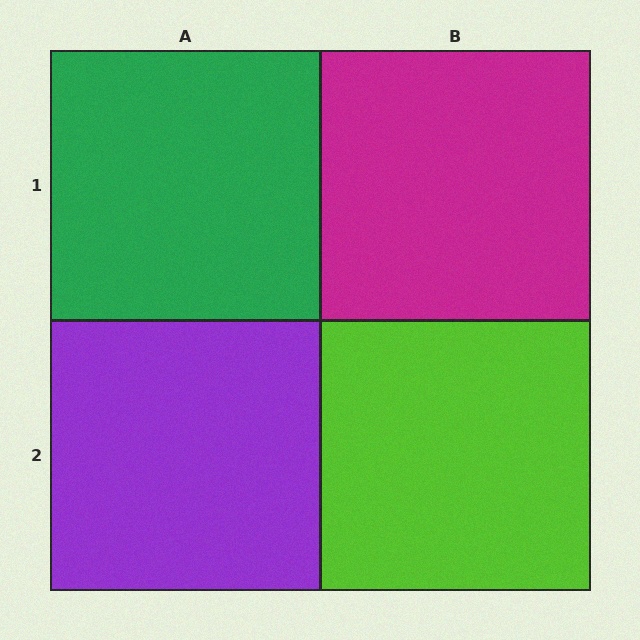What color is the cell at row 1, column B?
Magenta.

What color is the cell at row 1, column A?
Green.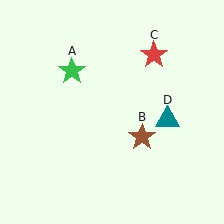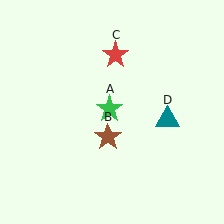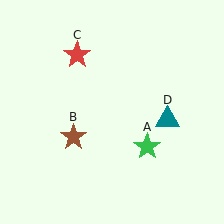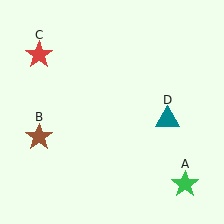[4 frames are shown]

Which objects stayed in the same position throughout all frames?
Teal triangle (object D) remained stationary.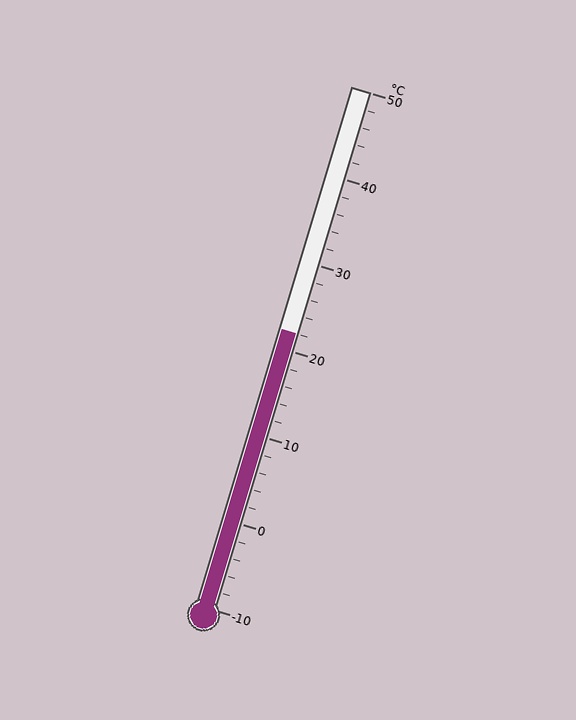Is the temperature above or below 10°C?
The temperature is above 10°C.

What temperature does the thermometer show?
The thermometer shows approximately 22°C.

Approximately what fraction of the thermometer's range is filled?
The thermometer is filled to approximately 55% of its range.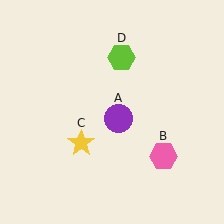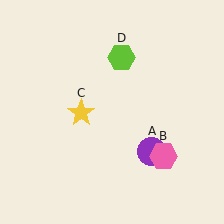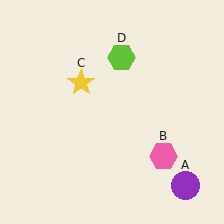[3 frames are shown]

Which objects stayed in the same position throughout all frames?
Pink hexagon (object B) and lime hexagon (object D) remained stationary.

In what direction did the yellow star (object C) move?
The yellow star (object C) moved up.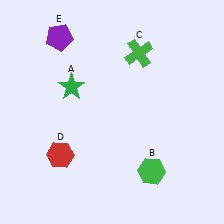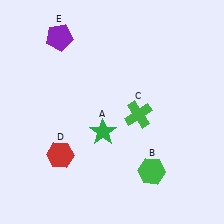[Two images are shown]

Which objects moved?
The objects that moved are: the green star (A), the green cross (C).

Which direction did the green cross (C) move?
The green cross (C) moved down.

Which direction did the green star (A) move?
The green star (A) moved down.